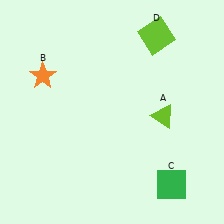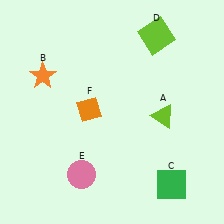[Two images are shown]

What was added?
A pink circle (E), an orange diamond (F) were added in Image 2.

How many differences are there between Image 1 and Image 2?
There are 2 differences between the two images.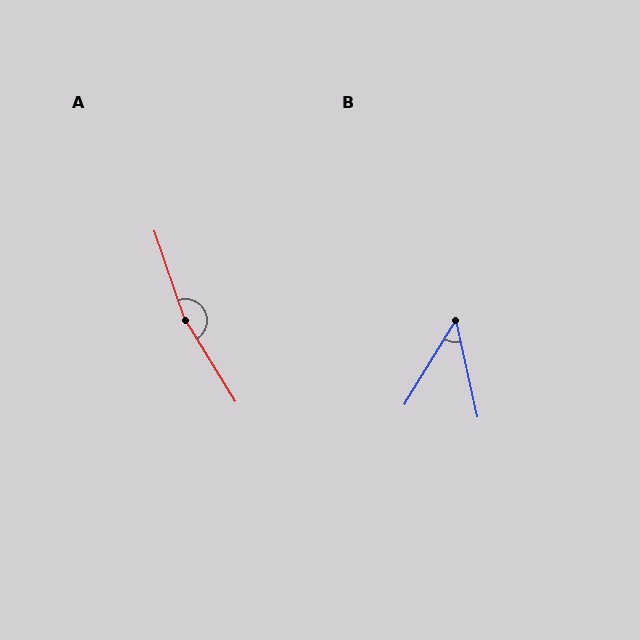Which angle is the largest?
A, at approximately 167 degrees.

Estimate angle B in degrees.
Approximately 44 degrees.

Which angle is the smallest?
B, at approximately 44 degrees.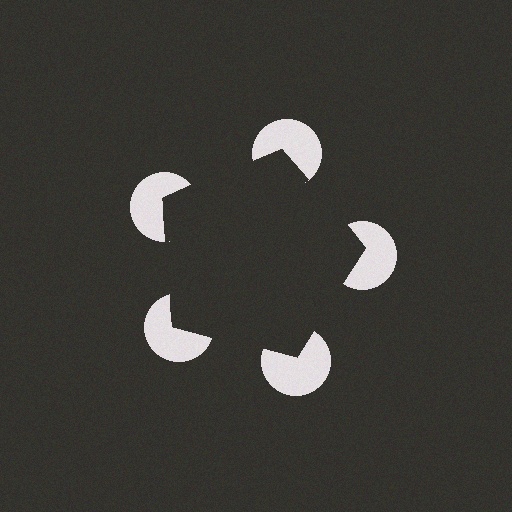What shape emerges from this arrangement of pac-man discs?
An illusory pentagon — its edges are inferred from the aligned wedge cuts in the pac-man discs, not physically drawn.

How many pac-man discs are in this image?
There are 5 — one at each vertex of the illusory pentagon.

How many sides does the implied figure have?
5 sides.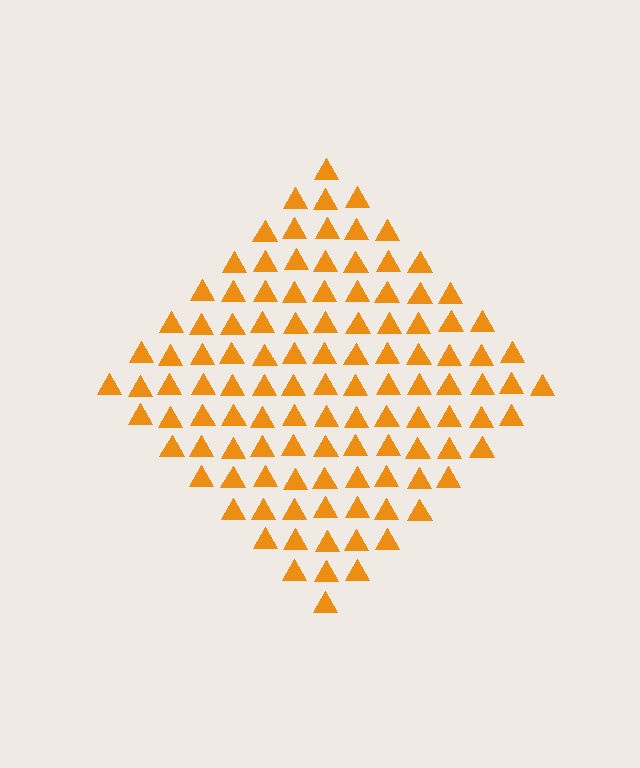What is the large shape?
The large shape is a diamond.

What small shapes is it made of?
It is made of small triangles.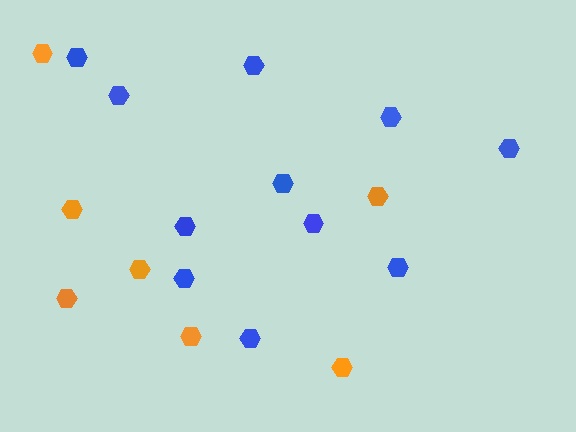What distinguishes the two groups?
There are 2 groups: one group of blue hexagons (11) and one group of orange hexagons (7).